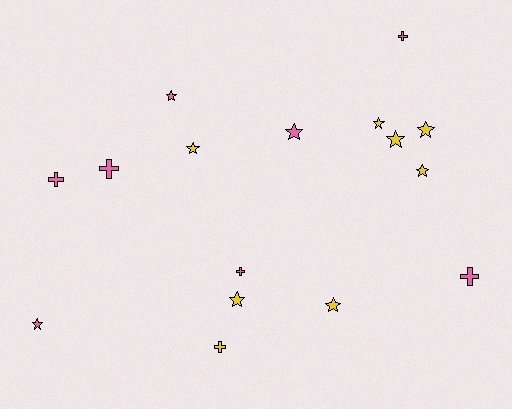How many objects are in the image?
There are 16 objects.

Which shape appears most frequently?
Star, with 10 objects.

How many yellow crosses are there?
There is 1 yellow cross.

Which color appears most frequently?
Pink, with 8 objects.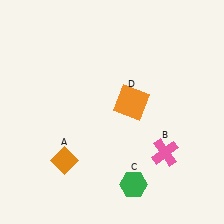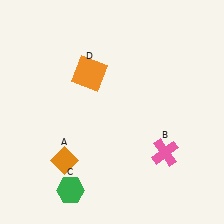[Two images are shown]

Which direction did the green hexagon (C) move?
The green hexagon (C) moved left.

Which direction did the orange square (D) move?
The orange square (D) moved left.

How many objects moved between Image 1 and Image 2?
2 objects moved between the two images.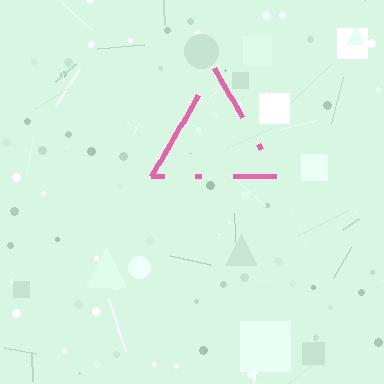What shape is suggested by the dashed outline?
The dashed outline suggests a triangle.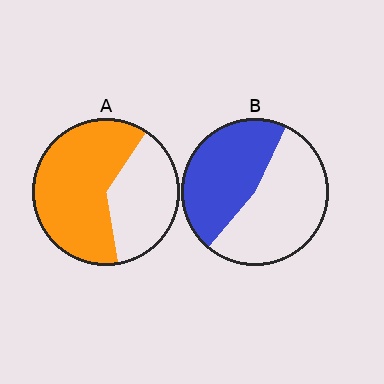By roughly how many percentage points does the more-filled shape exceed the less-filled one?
By roughly 15 percentage points (A over B).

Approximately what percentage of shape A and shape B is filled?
A is approximately 60% and B is approximately 45%.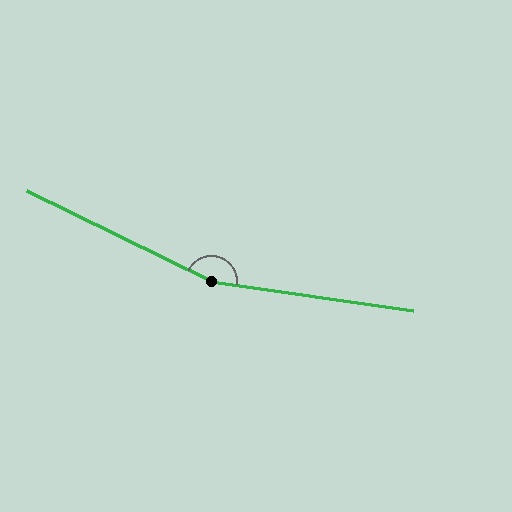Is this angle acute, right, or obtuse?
It is obtuse.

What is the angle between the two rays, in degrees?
Approximately 162 degrees.